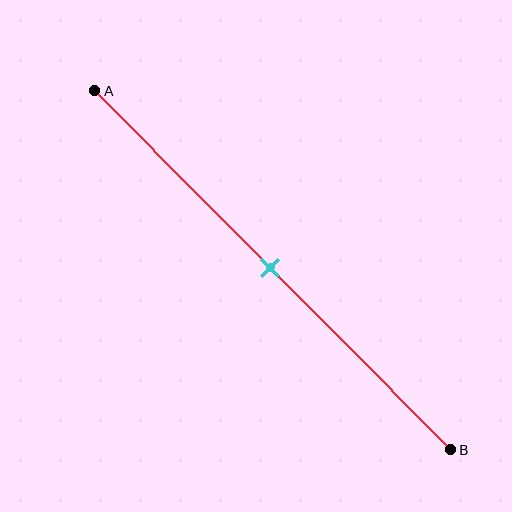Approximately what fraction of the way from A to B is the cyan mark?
The cyan mark is approximately 50% of the way from A to B.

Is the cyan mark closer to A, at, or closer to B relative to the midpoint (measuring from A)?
The cyan mark is approximately at the midpoint of segment AB.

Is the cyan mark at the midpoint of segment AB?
Yes, the mark is approximately at the midpoint.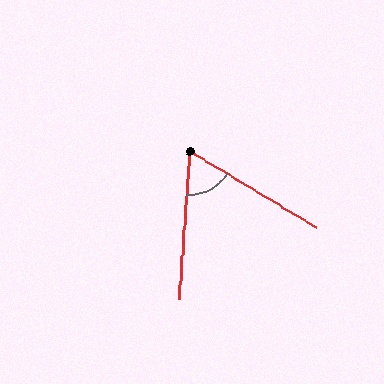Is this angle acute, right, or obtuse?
It is acute.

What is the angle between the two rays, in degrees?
Approximately 63 degrees.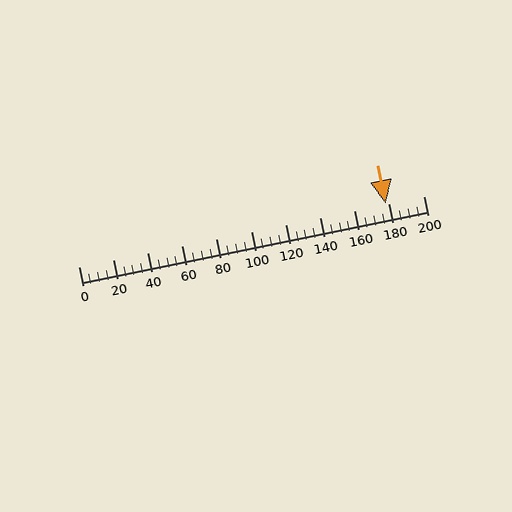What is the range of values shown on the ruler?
The ruler shows values from 0 to 200.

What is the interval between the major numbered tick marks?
The major tick marks are spaced 20 units apart.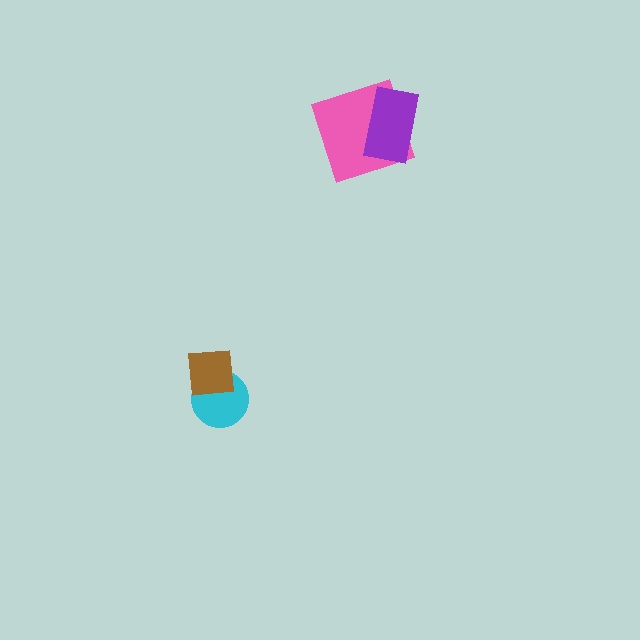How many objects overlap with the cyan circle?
1 object overlaps with the cyan circle.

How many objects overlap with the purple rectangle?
1 object overlaps with the purple rectangle.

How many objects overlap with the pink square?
1 object overlaps with the pink square.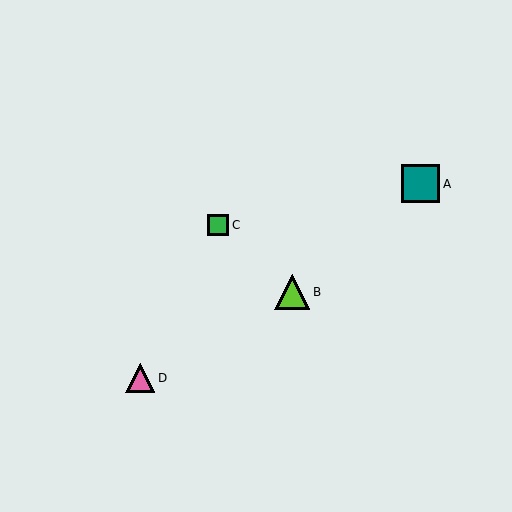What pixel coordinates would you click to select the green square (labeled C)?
Click at (218, 225) to select the green square C.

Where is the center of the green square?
The center of the green square is at (218, 225).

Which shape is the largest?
The teal square (labeled A) is the largest.